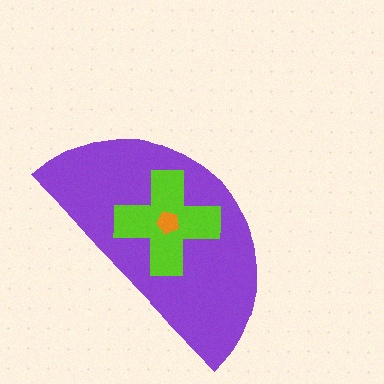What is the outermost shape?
The purple semicircle.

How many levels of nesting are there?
3.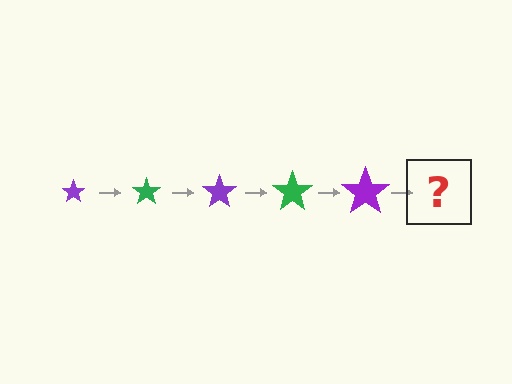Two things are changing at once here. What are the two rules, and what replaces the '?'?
The two rules are that the star grows larger each step and the color cycles through purple and green. The '?' should be a green star, larger than the previous one.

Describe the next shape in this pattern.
It should be a green star, larger than the previous one.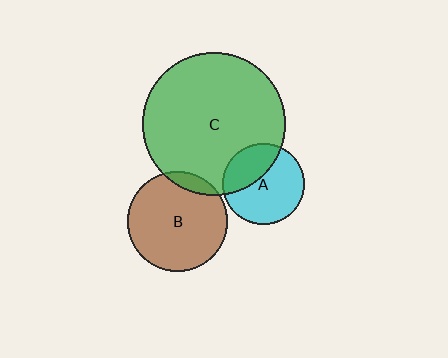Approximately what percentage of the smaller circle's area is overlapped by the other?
Approximately 10%.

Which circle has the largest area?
Circle C (green).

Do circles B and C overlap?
Yes.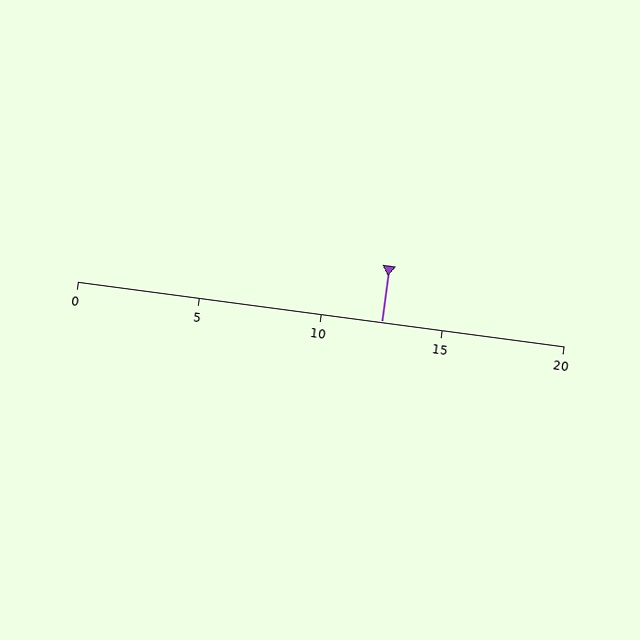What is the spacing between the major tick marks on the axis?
The major ticks are spaced 5 apart.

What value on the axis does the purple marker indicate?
The marker indicates approximately 12.5.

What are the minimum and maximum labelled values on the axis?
The axis runs from 0 to 20.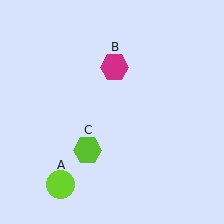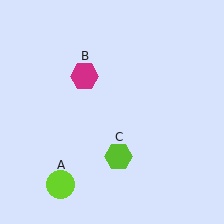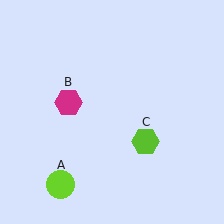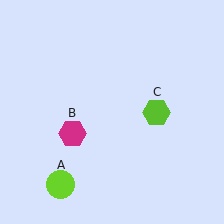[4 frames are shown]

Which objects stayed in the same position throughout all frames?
Lime circle (object A) remained stationary.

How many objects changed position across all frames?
2 objects changed position: magenta hexagon (object B), lime hexagon (object C).